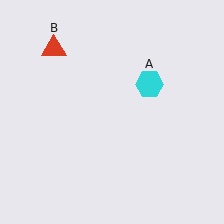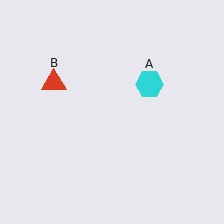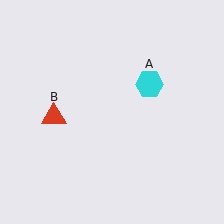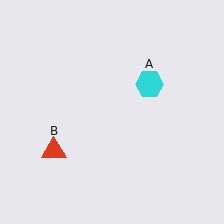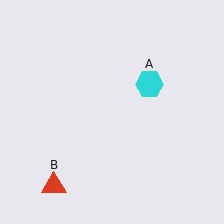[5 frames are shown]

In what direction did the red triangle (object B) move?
The red triangle (object B) moved down.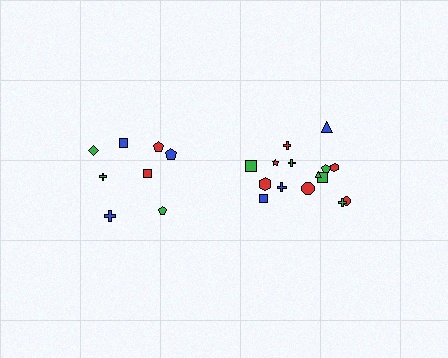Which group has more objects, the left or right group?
The right group.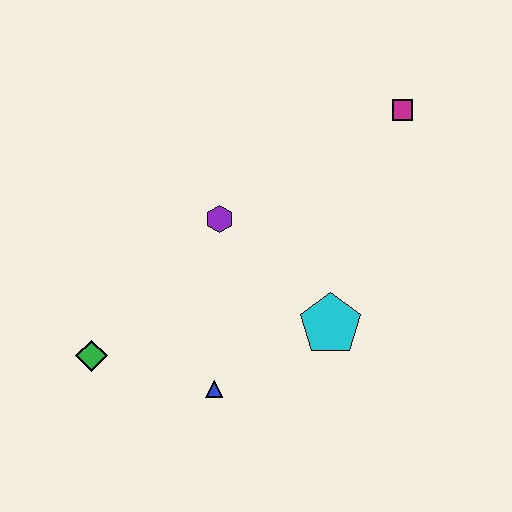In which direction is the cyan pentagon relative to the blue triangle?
The cyan pentagon is to the right of the blue triangle.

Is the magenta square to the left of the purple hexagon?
No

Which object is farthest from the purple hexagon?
The magenta square is farthest from the purple hexagon.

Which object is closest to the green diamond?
The blue triangle is closest to the green diamond.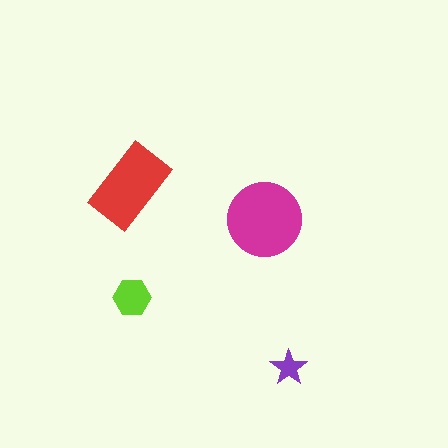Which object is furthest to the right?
The purple star is rightmost.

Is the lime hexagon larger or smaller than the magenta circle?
Smaller.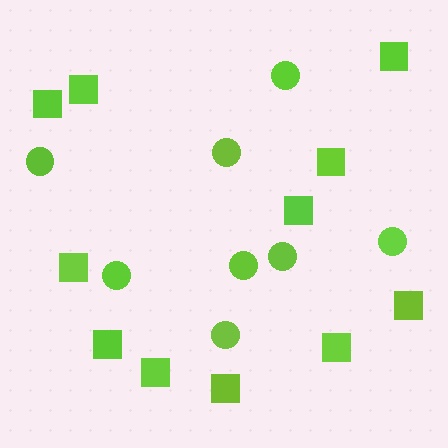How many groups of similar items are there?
There are 2 groups: one group of squares (11) and one group of circles (8).